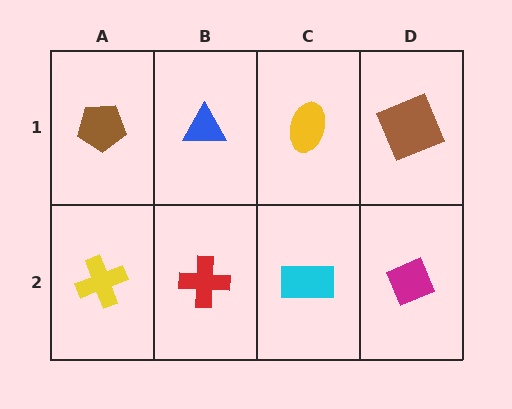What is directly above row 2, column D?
A brown square.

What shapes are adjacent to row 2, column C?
A yellow ellipse (row 1, column C), a red cross (row 2, column B), a magenta diamond (row 2, column D).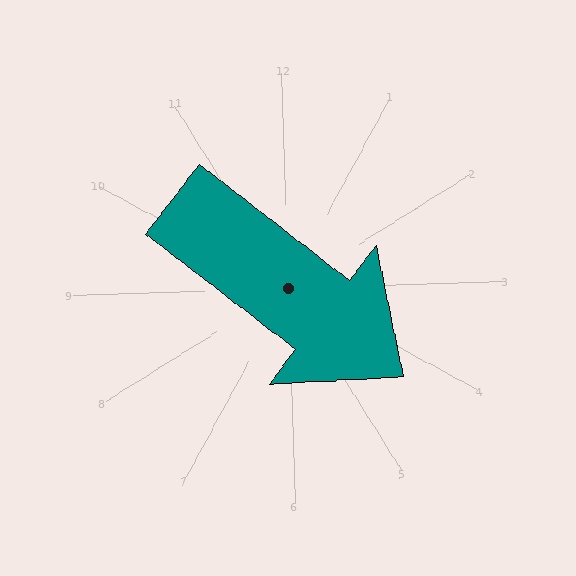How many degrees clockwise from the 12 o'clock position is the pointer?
Approximately 129 degrees.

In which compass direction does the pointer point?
Southeast.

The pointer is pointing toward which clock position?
Roughly 4 o'clock.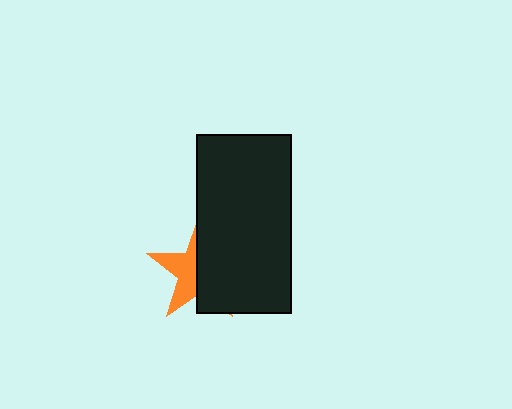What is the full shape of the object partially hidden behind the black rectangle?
The partially hidden object is an orange star.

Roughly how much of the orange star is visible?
A small part of it is visible (roughly 41%).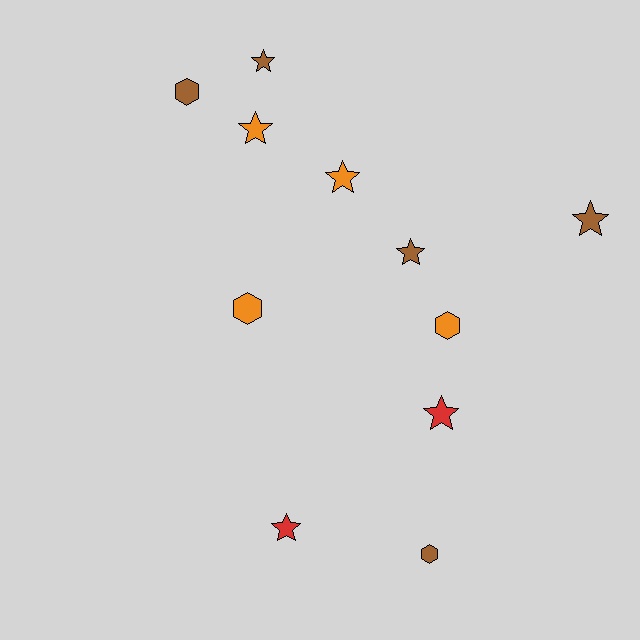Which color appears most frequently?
Brown, with 5 objects.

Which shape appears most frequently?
Star, with 7 objects.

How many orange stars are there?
There are 2 orange stars.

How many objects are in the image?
There are 11 objects.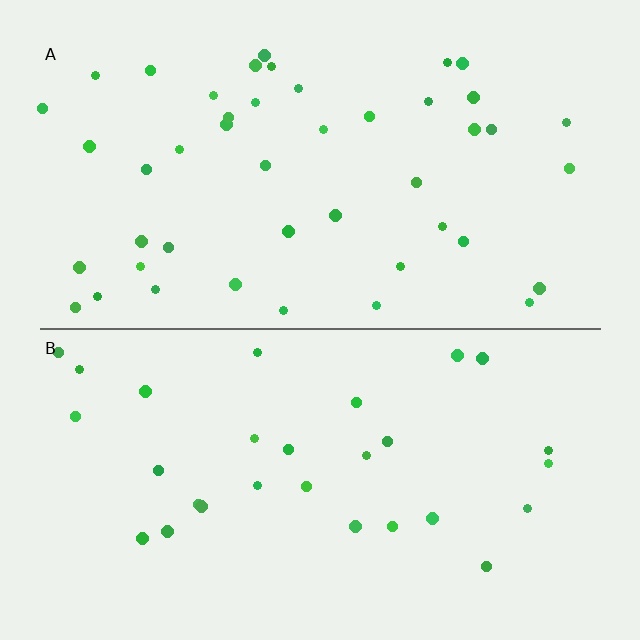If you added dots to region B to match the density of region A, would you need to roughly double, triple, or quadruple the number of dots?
Approximately double.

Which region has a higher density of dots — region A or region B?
A (the top).